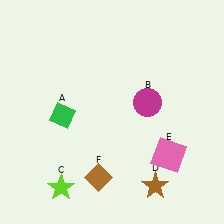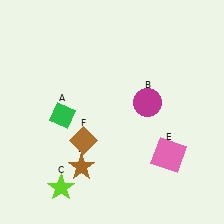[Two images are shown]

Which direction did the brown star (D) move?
The brown star (D) moved left.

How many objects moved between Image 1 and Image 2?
2 objects moved between the two images.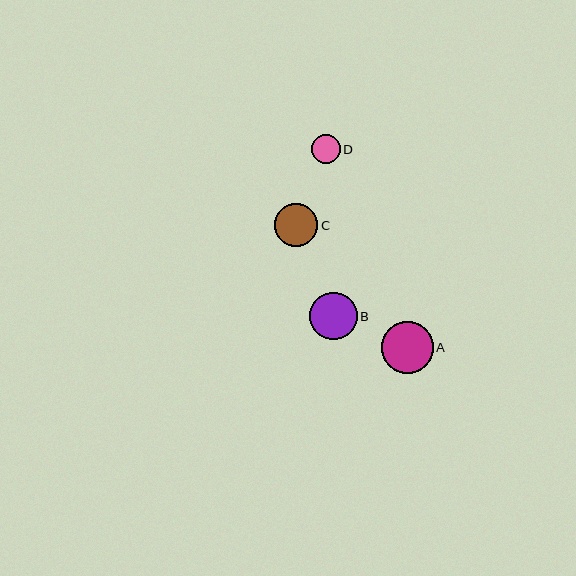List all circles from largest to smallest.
From largest to smallest: A, B, C, D.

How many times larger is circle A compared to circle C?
Circle A is approximately 1.2 times the size of circle C.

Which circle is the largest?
Circle A is the largest with a size of approximately 52 pixels.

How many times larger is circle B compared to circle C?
Circle B is approximately 1.1 times the size of circle C.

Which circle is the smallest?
Circle D is the smallest with a size of approximately 29 pixels.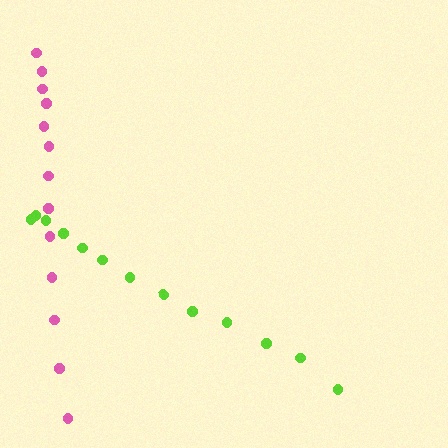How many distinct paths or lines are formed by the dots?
There are 2 distinct paths.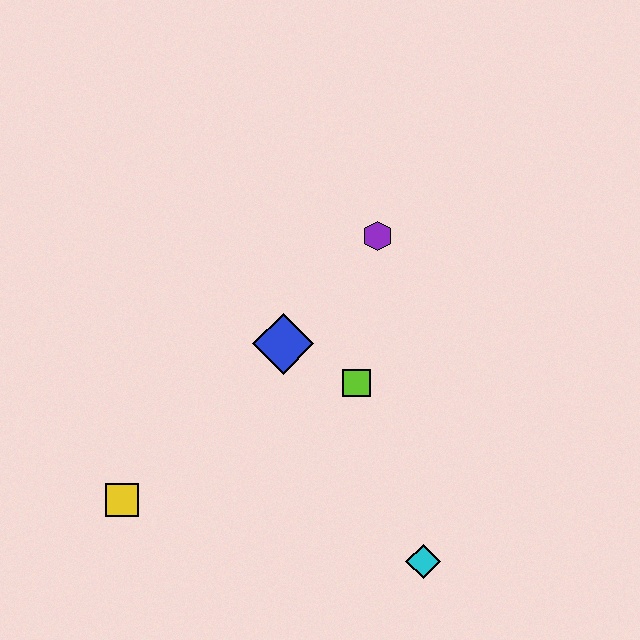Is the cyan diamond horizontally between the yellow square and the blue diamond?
No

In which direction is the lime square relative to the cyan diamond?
The lime square is above the cyan diamond.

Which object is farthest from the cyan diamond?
The purple hexagon is farthest from the cyan diamond.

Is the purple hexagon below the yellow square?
No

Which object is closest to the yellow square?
The blue diamond is closest to the yellow square.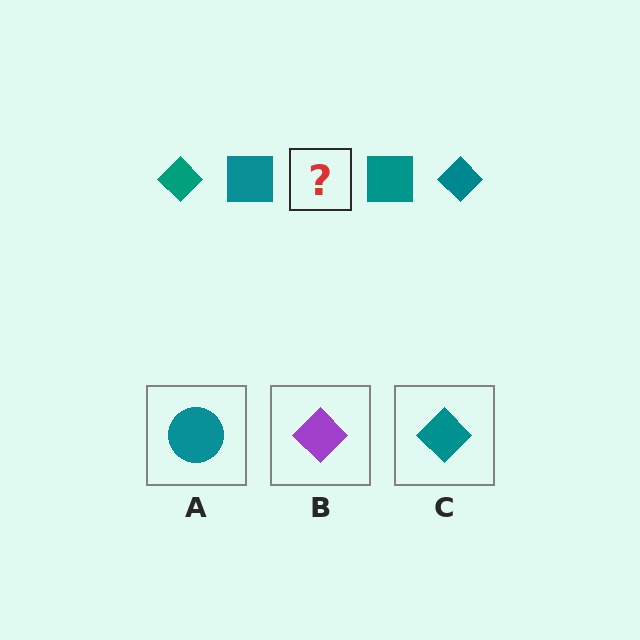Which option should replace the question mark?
Option C.